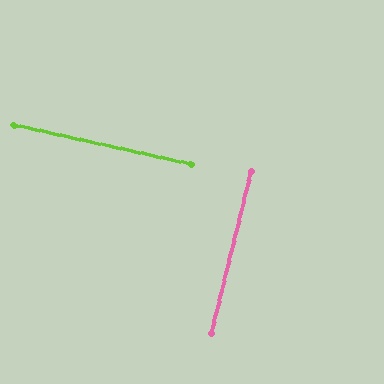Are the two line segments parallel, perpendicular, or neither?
Perpendicular — they meet at approximately 89°.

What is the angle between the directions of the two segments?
Approximately 89 degrees.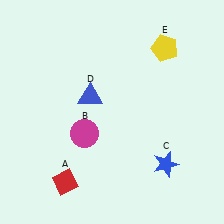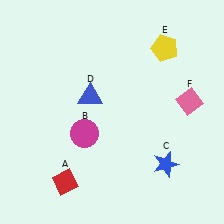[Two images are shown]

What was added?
A pink diamond (F) was added in Image 2.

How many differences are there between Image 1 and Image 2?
There is 1 difference between the two images.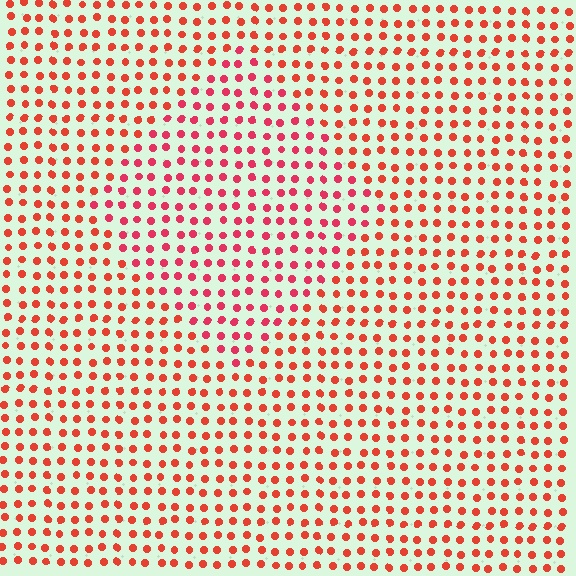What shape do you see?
I see a diamond.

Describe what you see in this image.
The image is filled with small red elements in a uniform arrangement. A diamond-shaped region is visible where the elements are tinted to a slightly different hue, forming a subtle color boundary.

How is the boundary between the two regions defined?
The boundary is defined purely by a slight shift in hue (about 22 degrees). Spacing, size, and orientation are identical on both sides.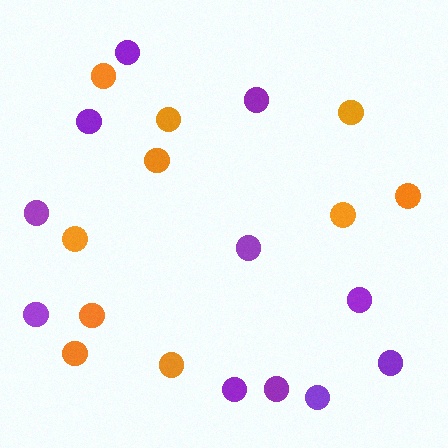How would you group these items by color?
There are 2 groups: one group of orange circles (10) and one group of purple circles (11).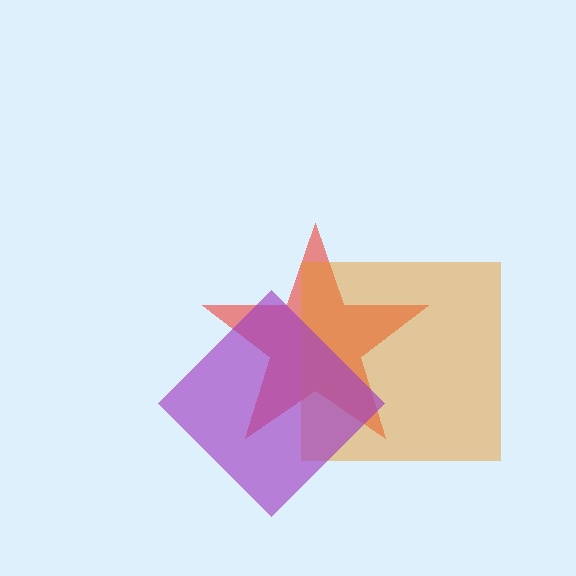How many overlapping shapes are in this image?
There are 3 overlapping shapes in the image.